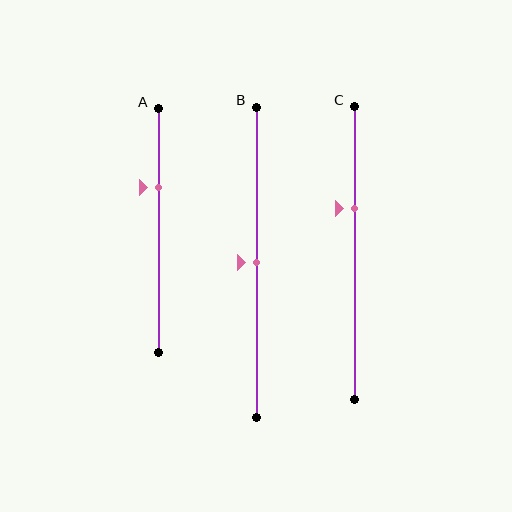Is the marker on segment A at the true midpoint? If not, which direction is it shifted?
No, the marker on segment A is shifted upward by about 18% of the segment length.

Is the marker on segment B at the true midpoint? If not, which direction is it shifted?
Yes, the marker on segment B is at the true midpoint.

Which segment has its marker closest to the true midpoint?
Segment B has its marker closest to the true midpoint.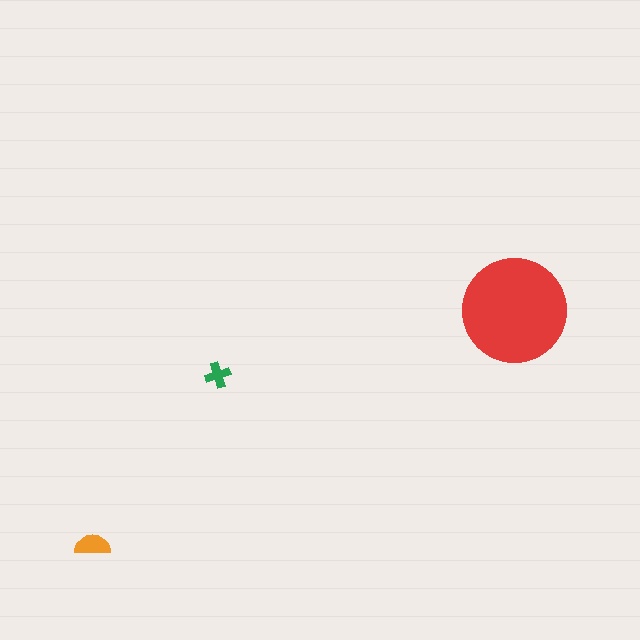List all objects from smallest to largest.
The green cross, the orange semicircle, the red circle.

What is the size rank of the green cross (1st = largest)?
3rd.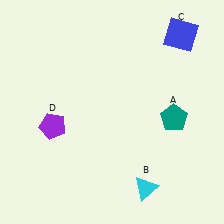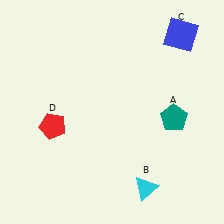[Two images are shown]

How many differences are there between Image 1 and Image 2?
There is 1 difference between the two images.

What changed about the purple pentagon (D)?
In Image 1, D is purple. In Image 2, it changed to red.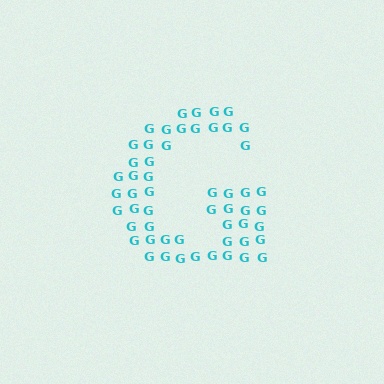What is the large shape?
The large shape is the letter G.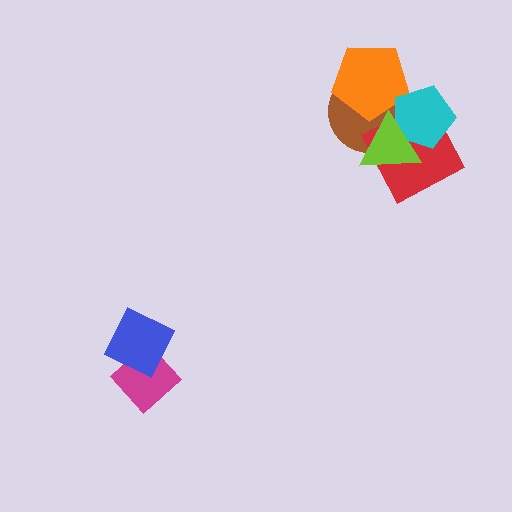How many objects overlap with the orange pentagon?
3 objects overlap with the orange pentagon.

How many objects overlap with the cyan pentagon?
4 objects overlap with the cyan pentagon.